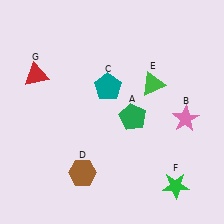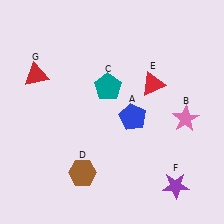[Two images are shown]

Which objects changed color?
A changed from green to blue. E changed from green to red. F changed from green to purple.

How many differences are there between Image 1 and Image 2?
There are 3 differences between the two images.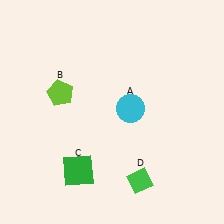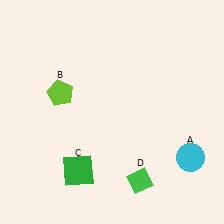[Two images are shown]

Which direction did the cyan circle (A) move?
The cyan circle (A) moved right.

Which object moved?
The cyan circle (A) moved right.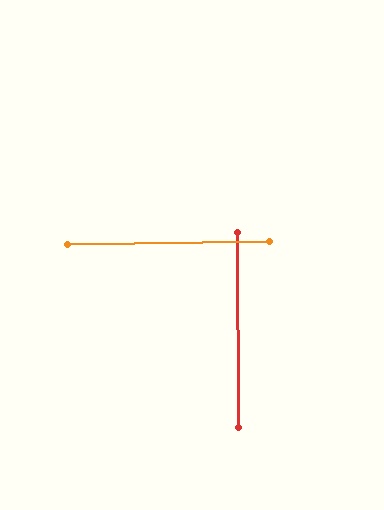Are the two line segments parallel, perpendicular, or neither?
Perpendicular — they meet at approximately 90°.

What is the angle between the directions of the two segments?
Approximately 90 degrees.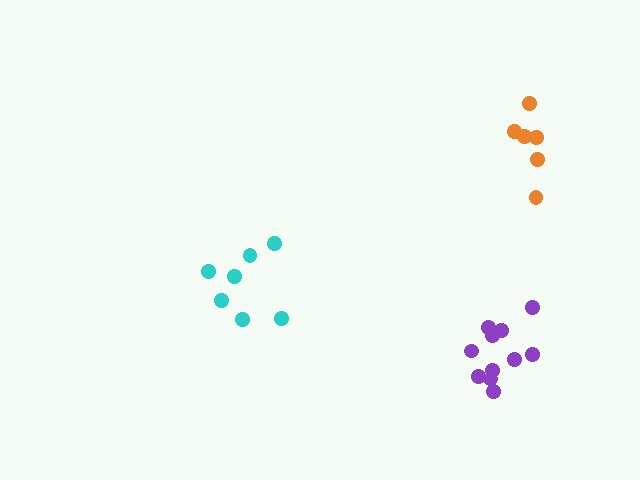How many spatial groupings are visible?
There are 3 spatial groupings.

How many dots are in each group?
Group 1: 7 dots, Group 2: 11 dots, Group 3: 6 dots (24 total).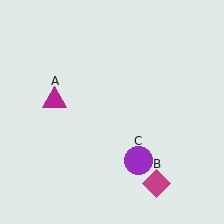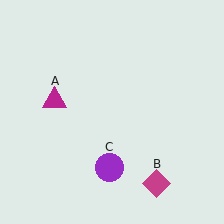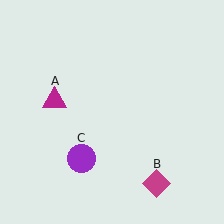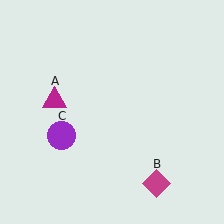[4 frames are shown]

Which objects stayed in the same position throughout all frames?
Magenta triangle (object A) and magenta diamond (object B) remained stationary.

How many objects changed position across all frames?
1 object changed position: purple circle (object C).